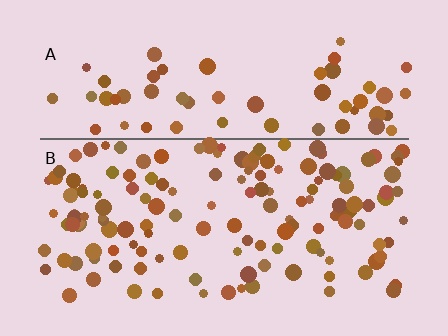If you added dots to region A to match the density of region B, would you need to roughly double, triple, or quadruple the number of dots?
Approximately double.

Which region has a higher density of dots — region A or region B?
B (the bottom).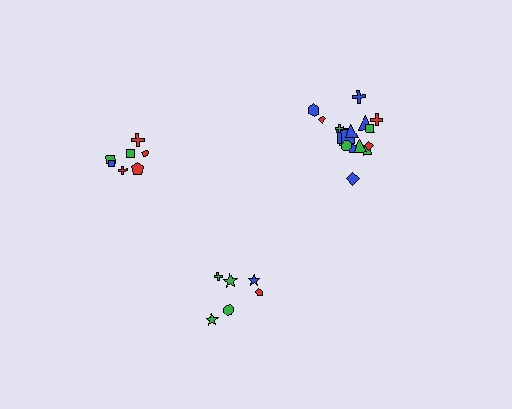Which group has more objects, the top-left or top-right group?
The top-right group.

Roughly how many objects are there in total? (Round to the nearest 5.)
Roughly 30 objects in total.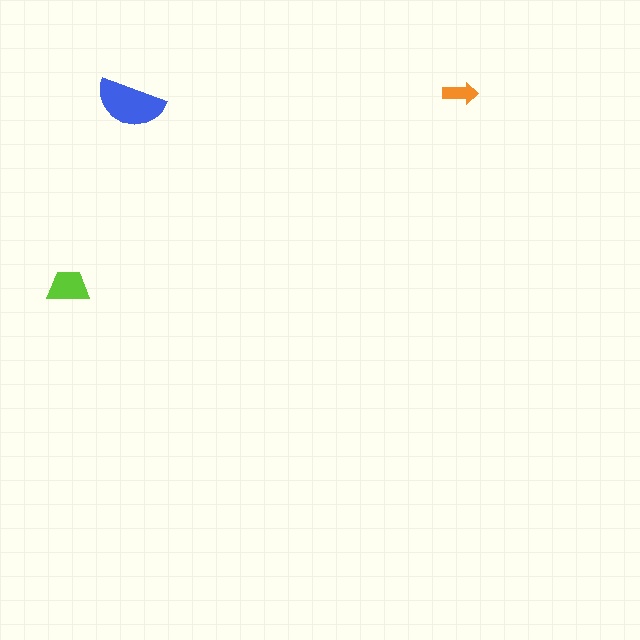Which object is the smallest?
The orange arrow.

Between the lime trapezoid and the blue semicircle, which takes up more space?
The blue semicircle.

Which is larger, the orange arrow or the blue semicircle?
The blue semicircle.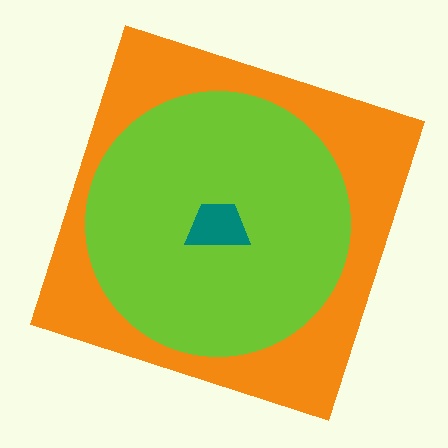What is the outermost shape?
The orange square.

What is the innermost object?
The teal trapezoid.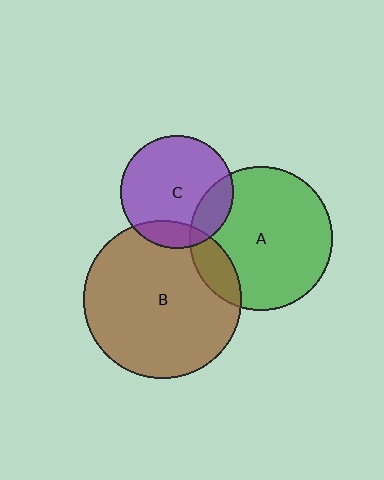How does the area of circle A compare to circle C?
Approximately 1.6 times.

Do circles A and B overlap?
Yes.